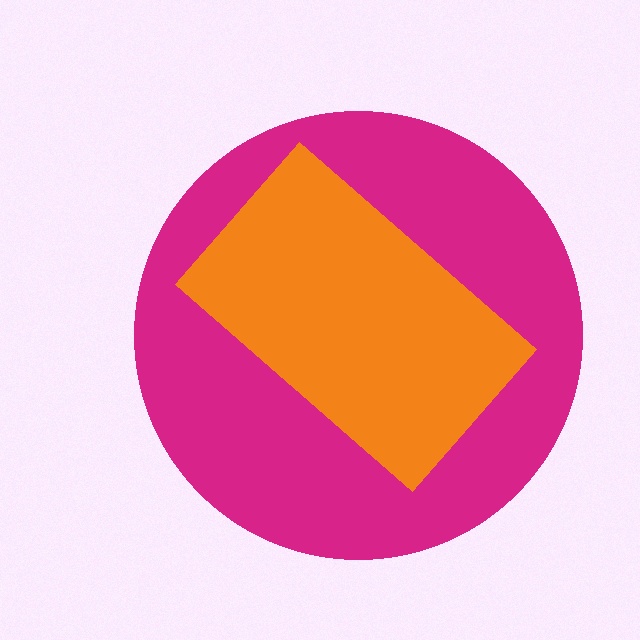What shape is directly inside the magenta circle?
The orange rectangle.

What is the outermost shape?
The magenta circle.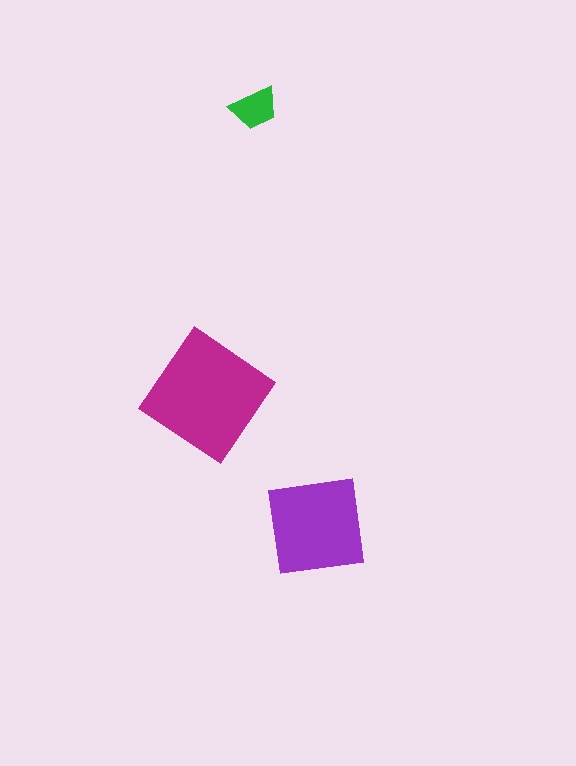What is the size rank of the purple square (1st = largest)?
2nd.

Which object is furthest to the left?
The magenta diamond is leftmost.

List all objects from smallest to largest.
The green trapezoid, the purple square, the magenta diamond.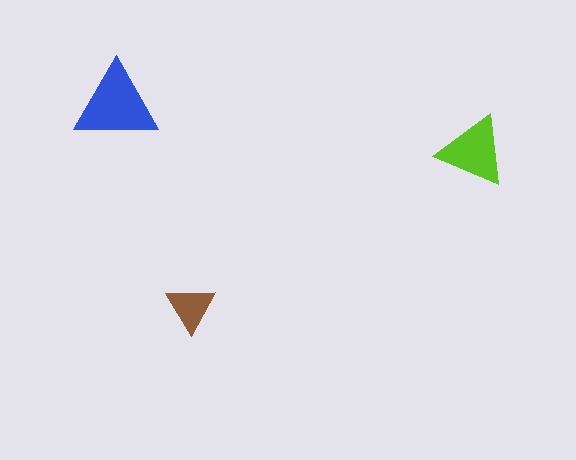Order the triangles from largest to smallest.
the blue one, the lime one, the brown one.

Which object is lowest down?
The brown triangle is bottommost.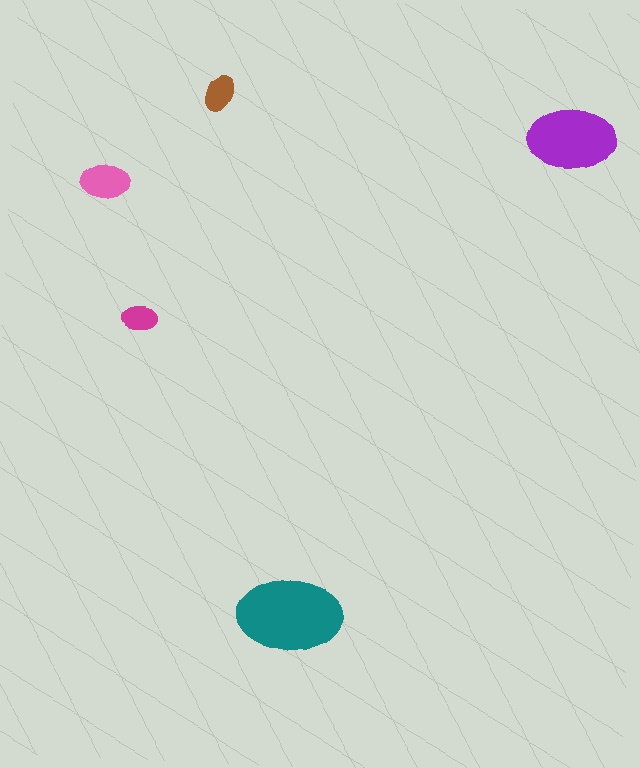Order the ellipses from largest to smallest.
the teal one, the purple one, the pink one, the brown one, the magenta one.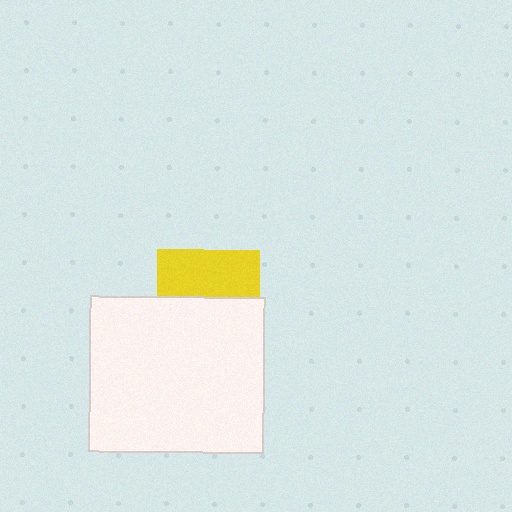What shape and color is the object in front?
The object in front is a white rectangle.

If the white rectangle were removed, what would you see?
You would see the complete yellow square.